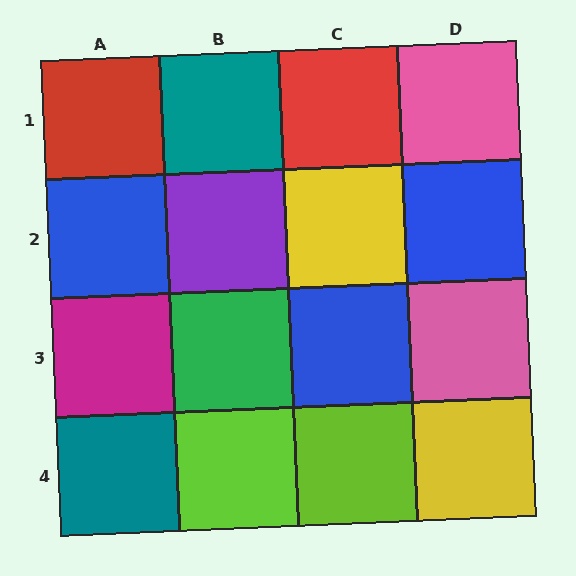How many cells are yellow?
2 cells are yellow.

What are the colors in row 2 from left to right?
Blue, purple, yellow, blue.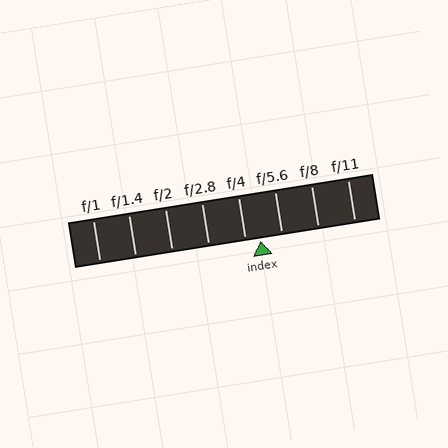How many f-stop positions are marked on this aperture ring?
There are 8 f-stop positions marked.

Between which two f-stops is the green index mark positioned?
The index mark is between f/4 and f/5.6.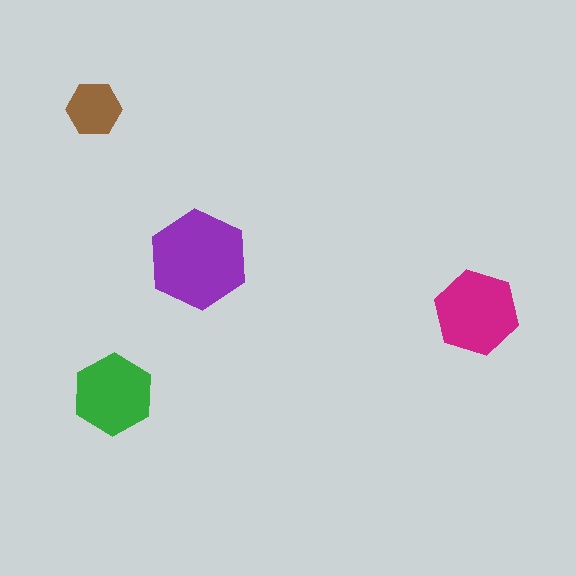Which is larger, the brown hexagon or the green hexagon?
The green one.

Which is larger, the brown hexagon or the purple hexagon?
The purple one.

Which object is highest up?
The brown hexagon is topmost.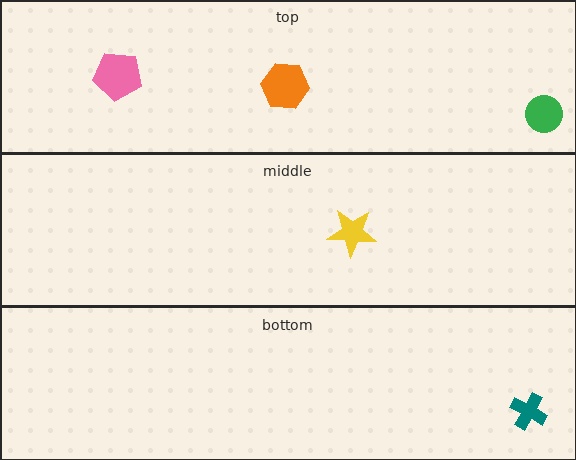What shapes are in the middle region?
The yellow star.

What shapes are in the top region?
The pink pentagon, the orange hexagon, the green circle.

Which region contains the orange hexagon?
The top region.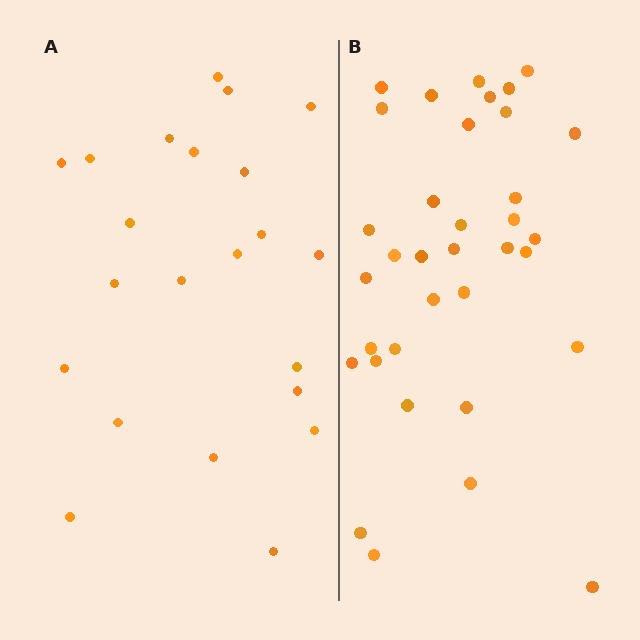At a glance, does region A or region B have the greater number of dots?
Region B (the right region) has more dots.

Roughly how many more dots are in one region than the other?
Region B has approximately 15 more dots than region A.